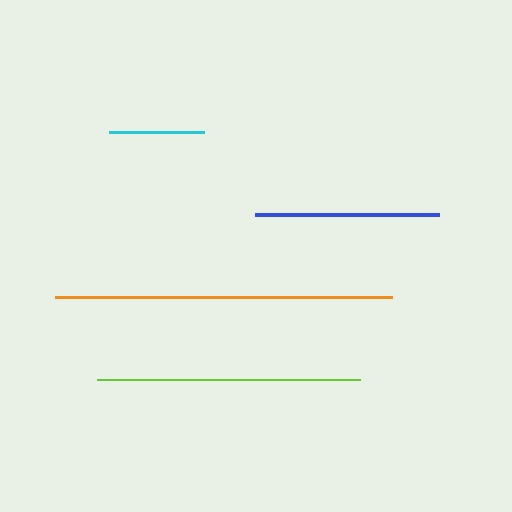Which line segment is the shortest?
The cyan line is the shortest at approximately 95 pixels.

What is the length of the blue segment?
The blue segment is approximately 184 pixels long.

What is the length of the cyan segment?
The cyan segment is approximately 95 pixels long.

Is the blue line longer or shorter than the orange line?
The orange line is longer than the blue line.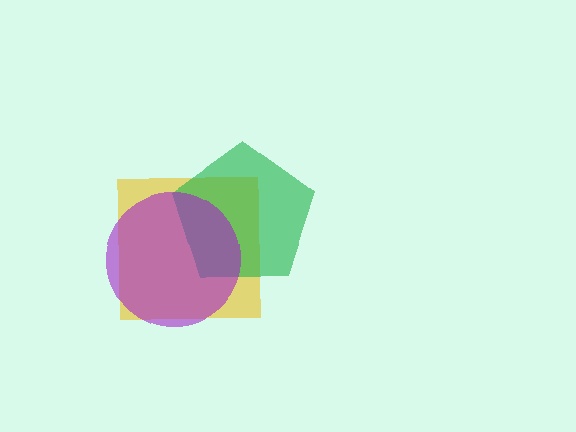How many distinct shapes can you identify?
There are 3 distinct shapes: a yellow square, a green pentagon, a purple circle.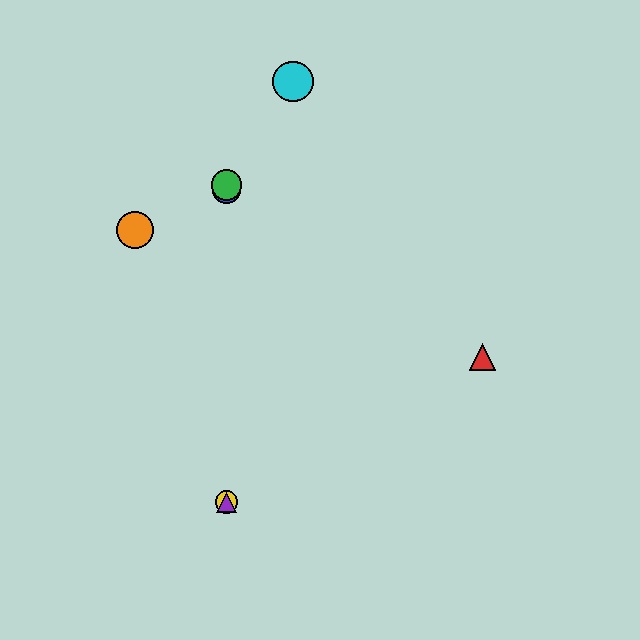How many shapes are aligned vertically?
4 shapes (the blue circle, the green circle, the yellow circle, the purple triangle) are aligned vertically.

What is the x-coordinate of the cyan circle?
The cyan circle is at x≈293.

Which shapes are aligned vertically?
The blue circle, the green circle, the yellow circle, the purple triangle are aligned vertically.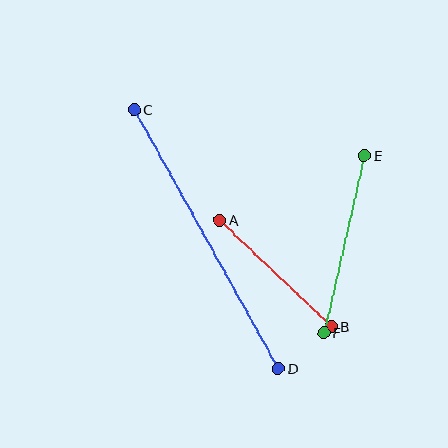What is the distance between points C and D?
The distance is approximately 297 pixels.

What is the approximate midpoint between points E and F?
The midpoint is at approximately (344, 244) pixels.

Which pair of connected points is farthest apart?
Points C and D are farthest apart.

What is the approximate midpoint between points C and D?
The midpoint is at approximately (206, 239) pixels.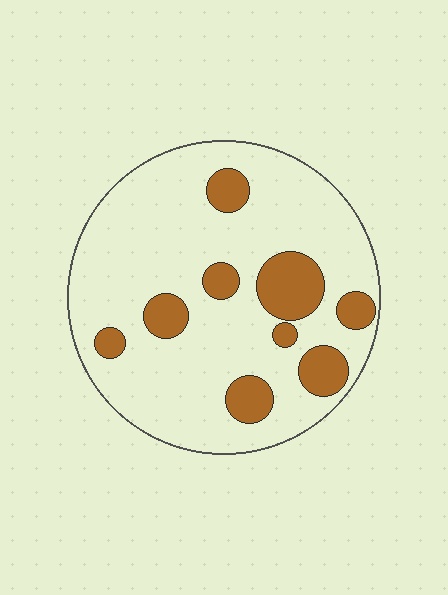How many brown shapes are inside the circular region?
9.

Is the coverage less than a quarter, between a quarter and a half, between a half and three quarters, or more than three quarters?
Less than a quarter.